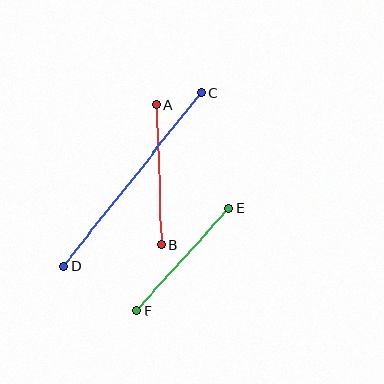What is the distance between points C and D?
The distance is approximately 222 pixels.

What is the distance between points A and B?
The distance is approximately 140 pixels.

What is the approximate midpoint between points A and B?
The midpoint is at approximately (159, 175) pixels.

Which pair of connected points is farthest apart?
Points C and D are farthest apart.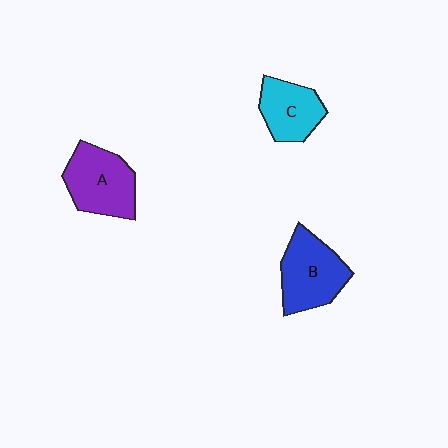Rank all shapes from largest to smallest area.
From largest to smallest: B (blue), A (purple), C (cyan).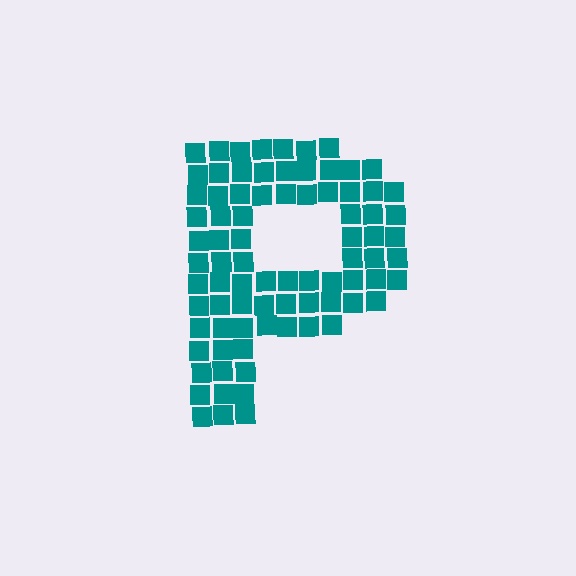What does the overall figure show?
The overall figure shows the letter P.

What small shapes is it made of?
It is made of small squares.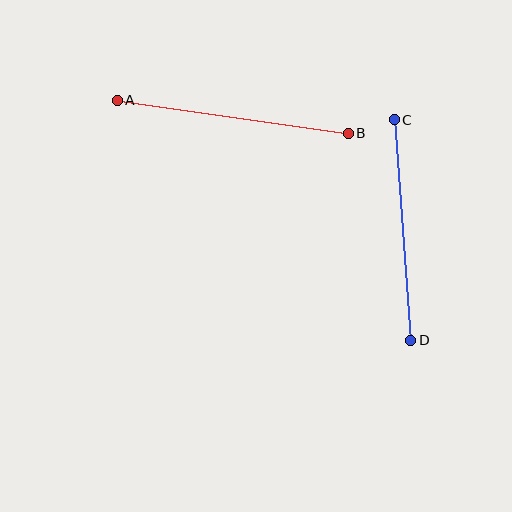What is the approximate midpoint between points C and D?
The midpoint is at approximately (402, 230) pixels.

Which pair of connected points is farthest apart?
Points A and B are farthest apart.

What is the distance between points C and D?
The distance is approximately 221 pixels.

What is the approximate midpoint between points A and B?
The midpoint is at approximately (233, 117) pixels.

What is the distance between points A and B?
The distance is approximately 233 pixels.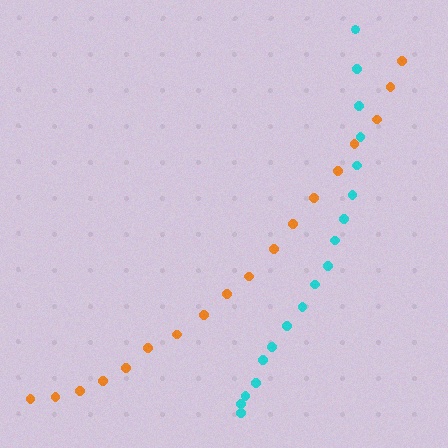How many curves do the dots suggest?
There are 2 distinct paths.